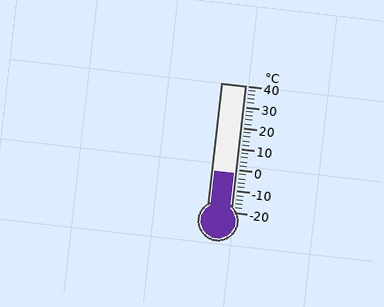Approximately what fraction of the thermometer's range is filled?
The thermometer is filled to approximately 30% of its range.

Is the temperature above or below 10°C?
The temperature is below 10°C.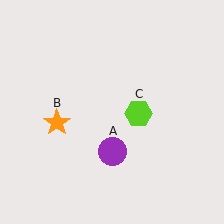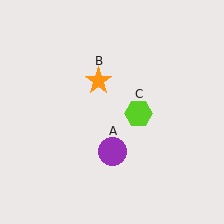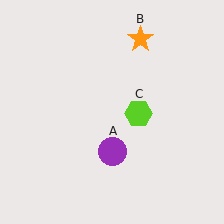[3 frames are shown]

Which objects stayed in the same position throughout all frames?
Purple circle (object A) and lime hexagon (object C) remained stationary.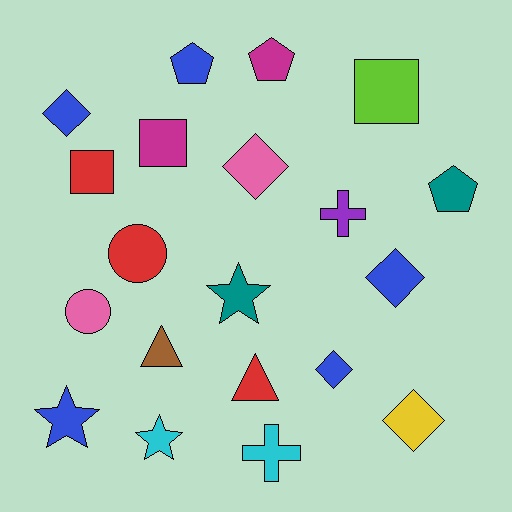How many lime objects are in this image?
There is 1 lime object.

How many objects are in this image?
There are 20 objects.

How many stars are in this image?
There are 3 stars.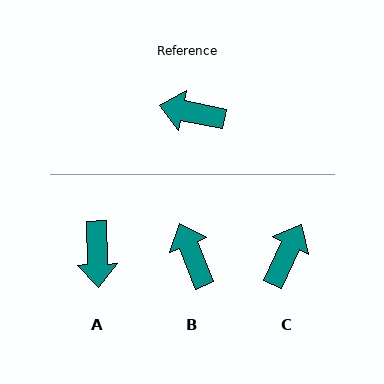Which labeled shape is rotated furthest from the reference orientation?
C, about 104 degrees away.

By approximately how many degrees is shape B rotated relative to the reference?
Approximately 57 degrees clockwise.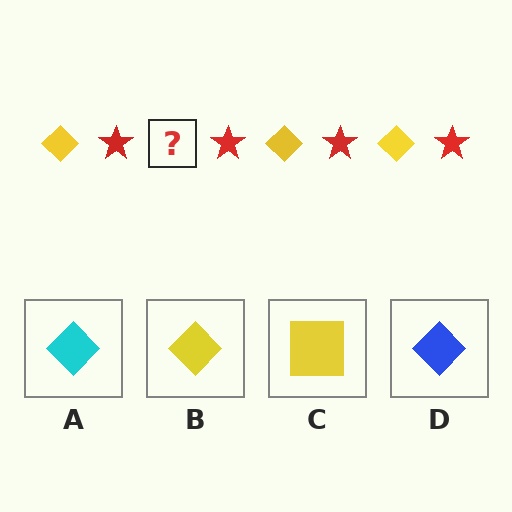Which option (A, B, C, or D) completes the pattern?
B.